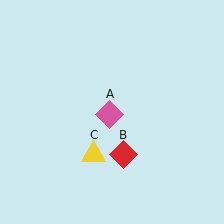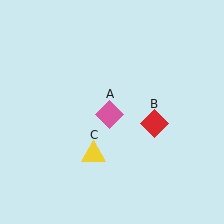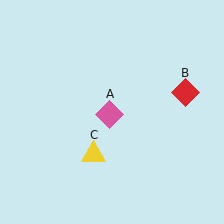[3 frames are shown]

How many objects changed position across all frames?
1 object changed position: red diamond (object B).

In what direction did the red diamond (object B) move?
The red diamond (object B) moved up and to the right.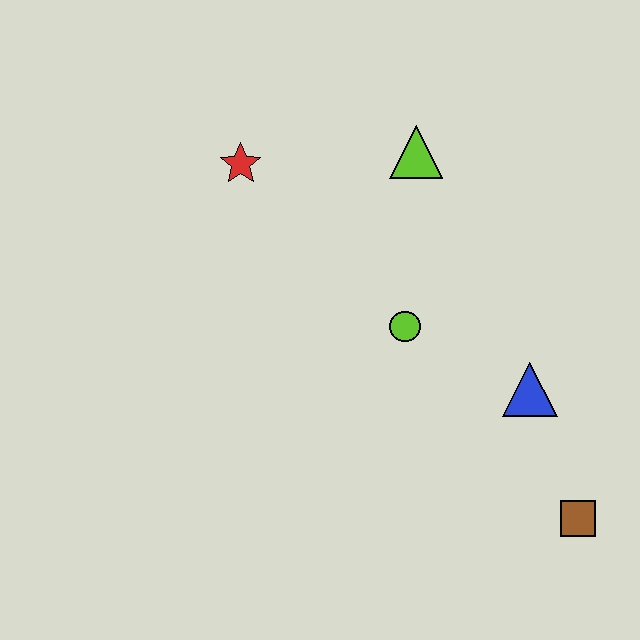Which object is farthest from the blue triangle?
The red star is farthest from the blue triangle.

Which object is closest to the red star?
The lime triangle is closest to the red star.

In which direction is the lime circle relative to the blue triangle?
The lime circle is to the left of the blue triangle.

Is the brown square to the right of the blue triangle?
Yes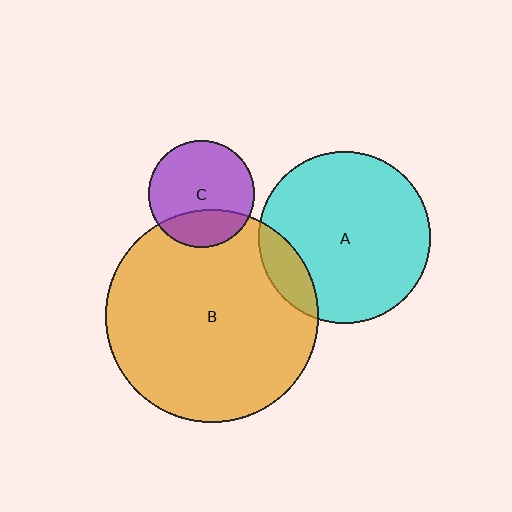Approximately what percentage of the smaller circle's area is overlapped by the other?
Approximately 25%.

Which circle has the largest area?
Circle B (orange).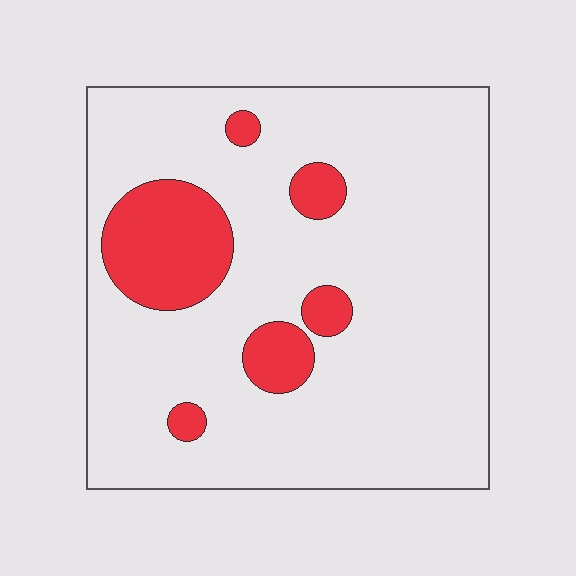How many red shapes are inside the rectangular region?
6.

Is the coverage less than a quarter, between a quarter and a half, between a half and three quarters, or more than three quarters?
Less than a quarter.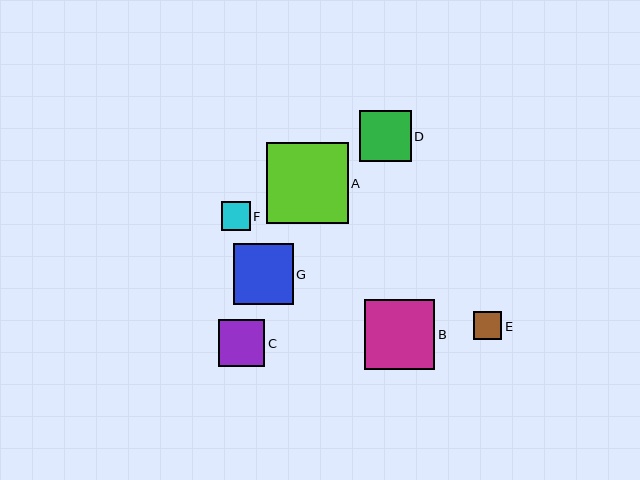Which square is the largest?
Square A is the largest with a size of approximately 82 pixels.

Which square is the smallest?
Square E is the smallest with a size of approximately 28 pixels.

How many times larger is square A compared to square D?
Square A is approximately 1.6 times the size of square D.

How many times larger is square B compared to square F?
Square B is approximately 2.4 times the size of square F.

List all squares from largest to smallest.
From largest to smallest: A, B, G, D, C, F, E.